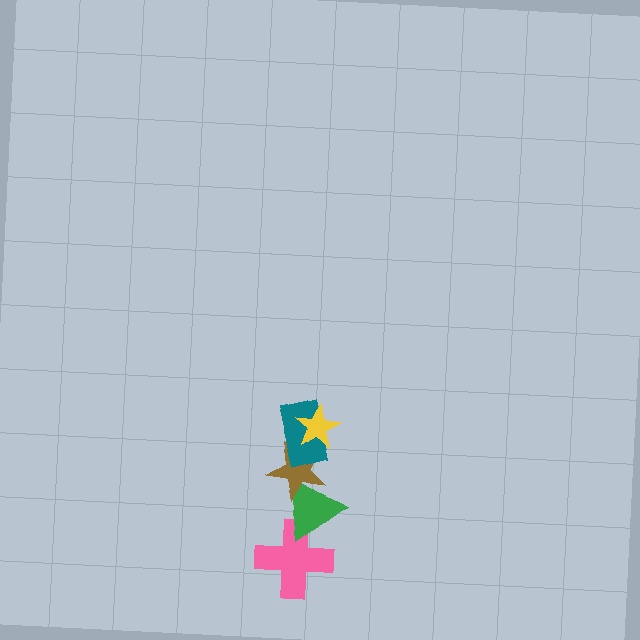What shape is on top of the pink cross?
The green triangle is on top of the pink cross.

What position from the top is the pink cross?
The pink cross is 5th from the top.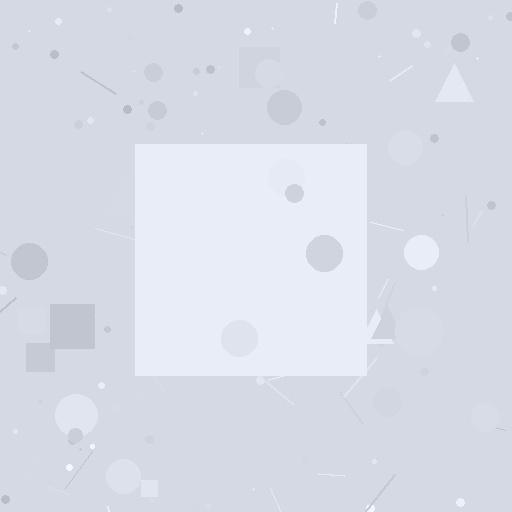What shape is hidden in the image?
A square is hidden in the image.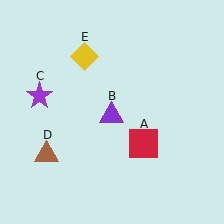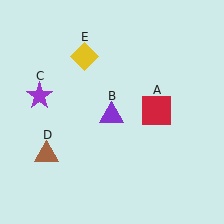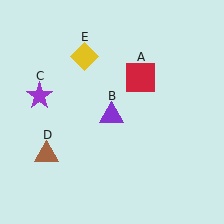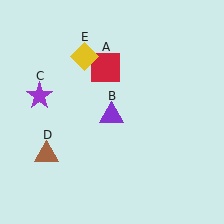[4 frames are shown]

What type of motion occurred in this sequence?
The red square (object A) rotated counterclockwise around the center of the scene.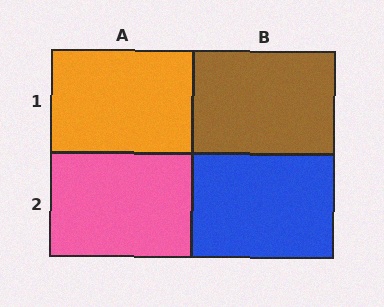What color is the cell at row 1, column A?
Orange.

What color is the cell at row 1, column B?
Brown.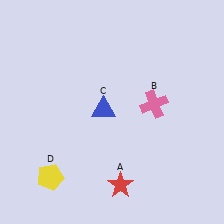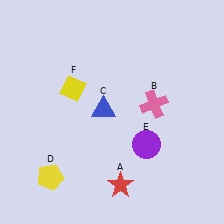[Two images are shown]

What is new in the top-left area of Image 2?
A yellow diamond (F) was added in the top-left area of Image 2.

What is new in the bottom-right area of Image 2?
A purple circle (E) was added in the bottom-right area of Image 2.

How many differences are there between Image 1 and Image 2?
There are 2 differences between the two images.